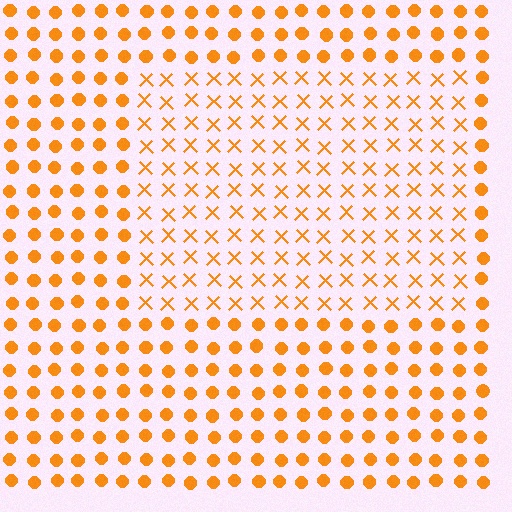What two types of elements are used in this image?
The image uses X marks inside the rectangle region and circles outside it.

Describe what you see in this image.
The image is filled with small orange elements arranged in a uniform grid. A rectangle-shaped region contains X marks, while the surrounding area contains circles. The boundary is defined purely by the change in element shape.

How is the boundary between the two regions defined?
The boundary is defined by a change in element shape: X marks inside vs. circles outside. All elements share the same color and spacing.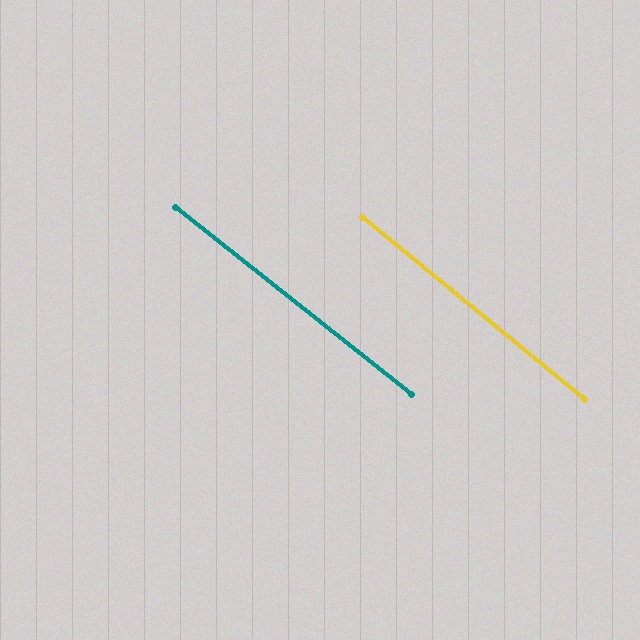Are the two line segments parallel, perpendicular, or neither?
Parallel — their directions differ by only 0.9°.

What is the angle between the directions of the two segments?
Approximately 1 degree.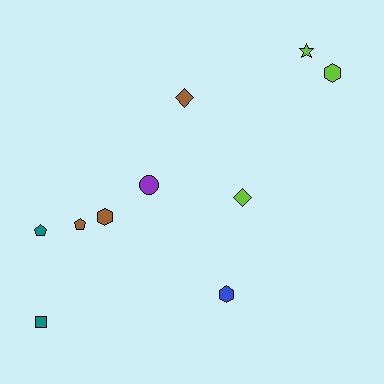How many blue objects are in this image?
There is 1 blue object.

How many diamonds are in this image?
There are 2 diamonds.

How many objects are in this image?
There are 10 objects.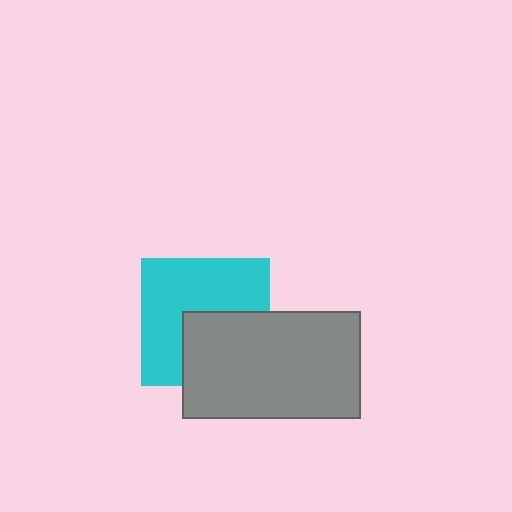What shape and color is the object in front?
The object in front is a gray rectangle.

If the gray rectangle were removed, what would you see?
You would see the complete cyan square.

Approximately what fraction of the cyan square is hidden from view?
Roughly 40% of the cyan square is hidden behind the gray rectangle.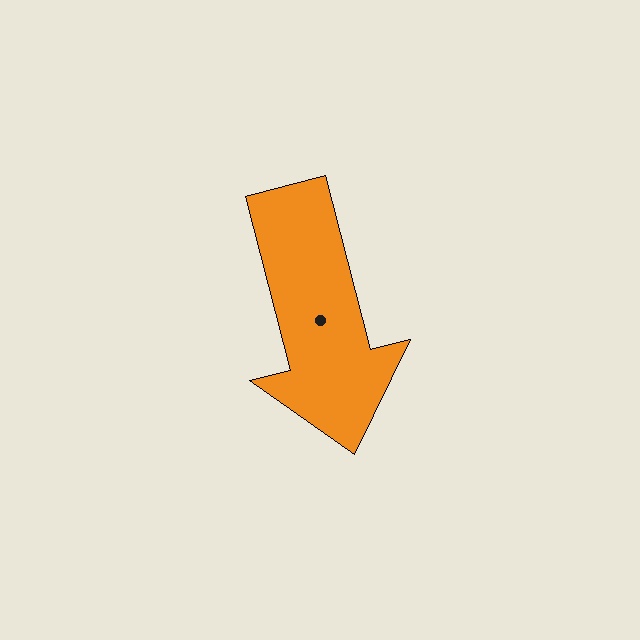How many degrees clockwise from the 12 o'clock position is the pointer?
Approximately 166 degrees.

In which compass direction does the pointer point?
South.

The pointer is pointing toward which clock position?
Roughly 6 o'clock.